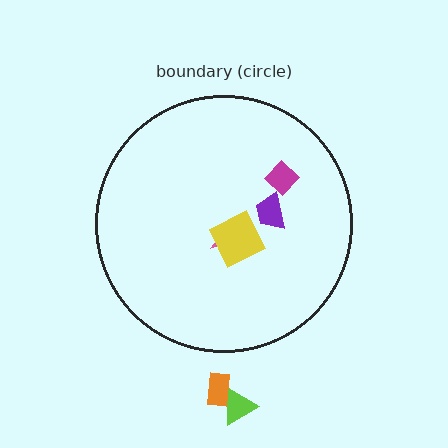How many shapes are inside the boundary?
4 inside, 2 outside.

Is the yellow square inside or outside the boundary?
Inside.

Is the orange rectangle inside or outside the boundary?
Outside.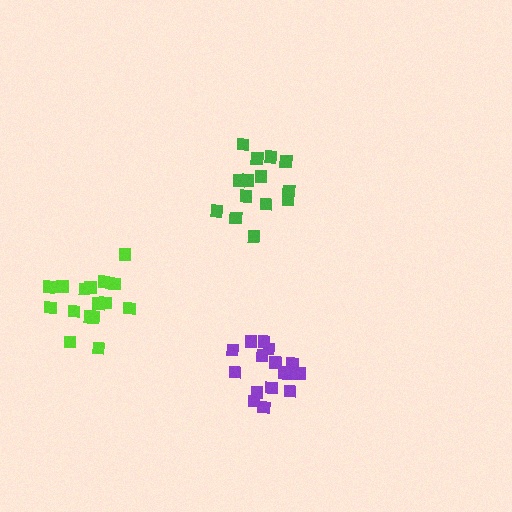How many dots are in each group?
Group 1: 17 dots, Group 2: 14 dots, Group 3: 17 dots (48 total).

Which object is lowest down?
The purple cluster is bottommost.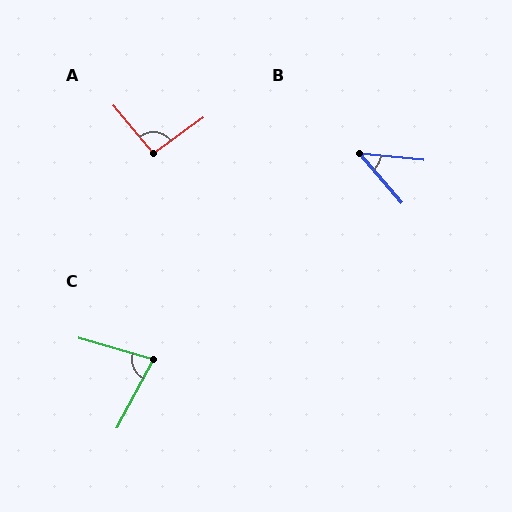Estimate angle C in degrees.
Approximately 78 degrees.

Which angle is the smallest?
B, at approximately 44 degrees.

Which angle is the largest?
A, at approximately 94 degrees.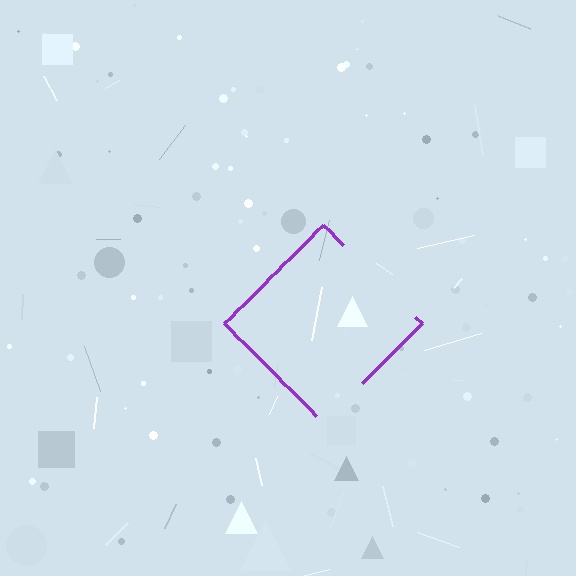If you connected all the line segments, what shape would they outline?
They would outline a diamond.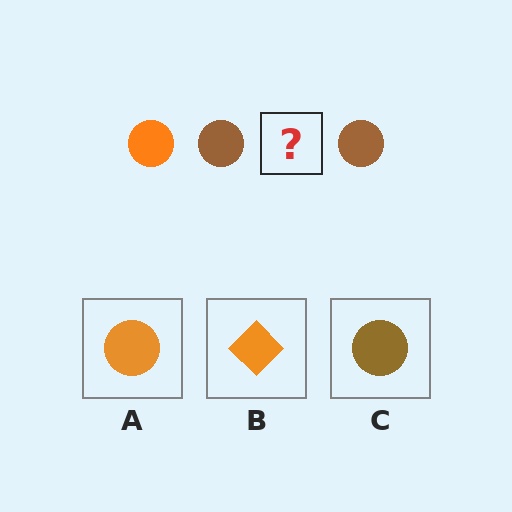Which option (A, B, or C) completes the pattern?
A.